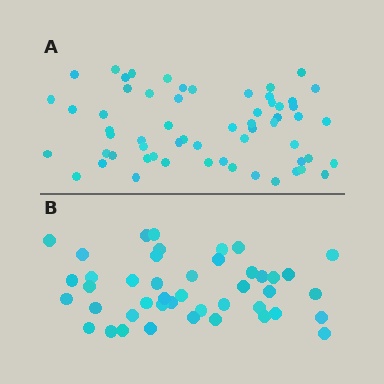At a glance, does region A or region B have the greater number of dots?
Region A (the top region) has more dots.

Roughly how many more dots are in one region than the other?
Region A has approximately 15 more dots than region B.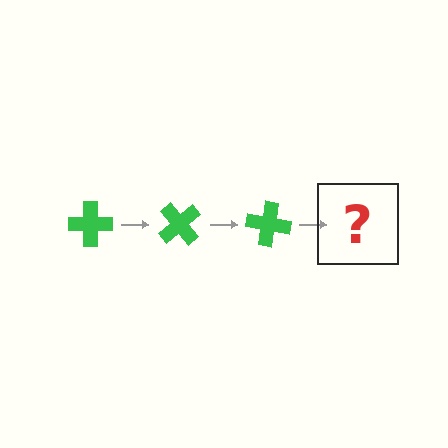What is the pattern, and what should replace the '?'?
The pattern is that the cross rotates 50 degrees each step. The '?' should be a green cross rotated 150 degrees.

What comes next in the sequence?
The next element should be a green cross rotated 150 degrees.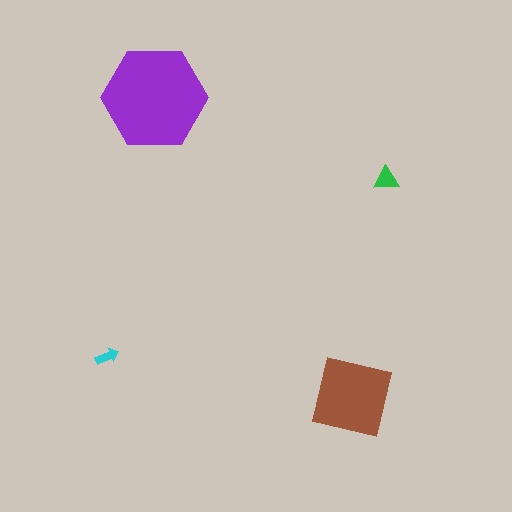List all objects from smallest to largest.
The cyan arrow, the green triangle, the brown square, the purple hexagon.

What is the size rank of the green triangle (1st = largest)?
3rd.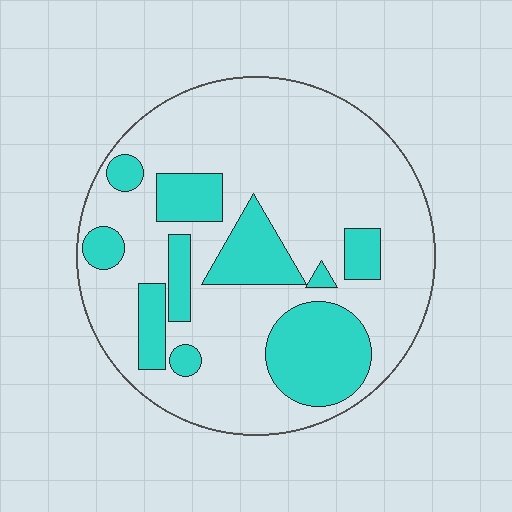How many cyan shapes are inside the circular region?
10.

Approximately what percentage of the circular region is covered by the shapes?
Approximately 25%.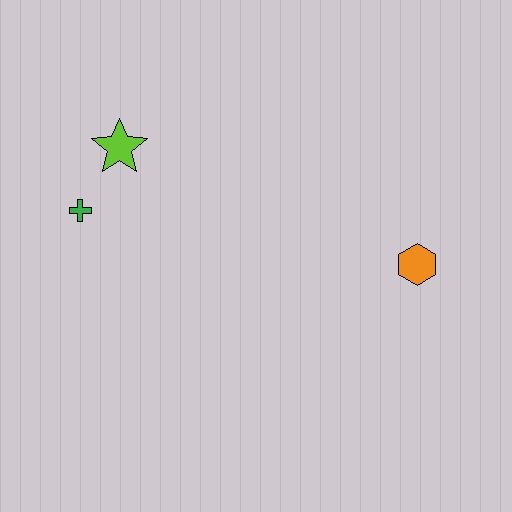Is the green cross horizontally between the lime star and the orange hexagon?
No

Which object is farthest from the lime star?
The orange hexagon is farthest from the lime star.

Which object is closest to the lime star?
The green cross is closest to the lime star.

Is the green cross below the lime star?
Yes